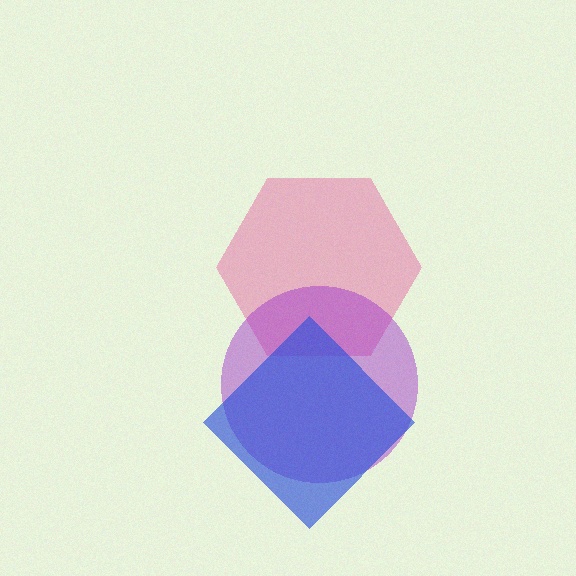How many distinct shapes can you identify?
There are 3 distinct shapes: a pink hexagon, a purple circle, a blue diamond.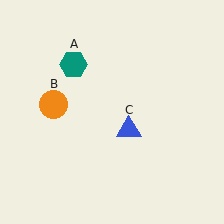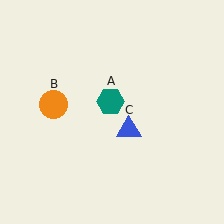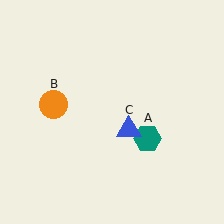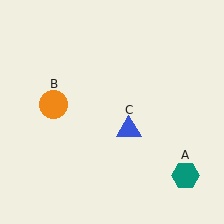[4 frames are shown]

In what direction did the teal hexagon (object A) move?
The teal hexagon (object A) moved down and to the right.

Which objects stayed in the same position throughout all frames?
Orange circle (object B) and blue triangle (object C) remained stationary.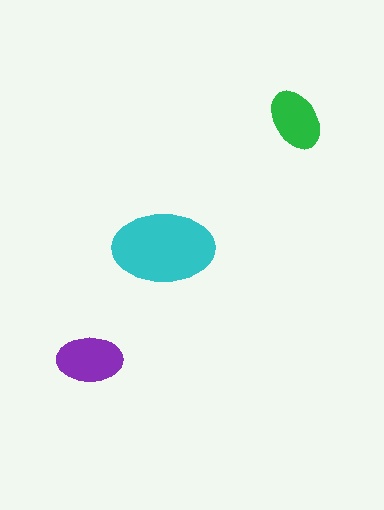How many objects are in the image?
There are 3 objects in the image.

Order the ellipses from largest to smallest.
the cyan one, the purple one, the green one.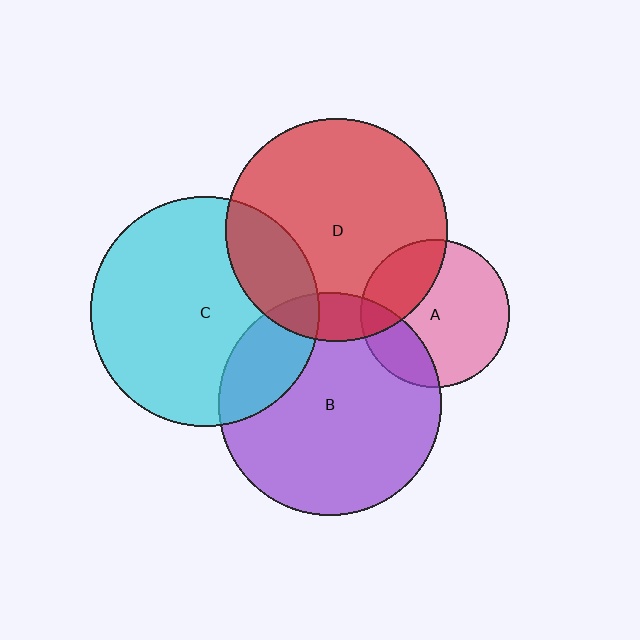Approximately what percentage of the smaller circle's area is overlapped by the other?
Approximately 25%.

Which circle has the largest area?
Circle C (cyan).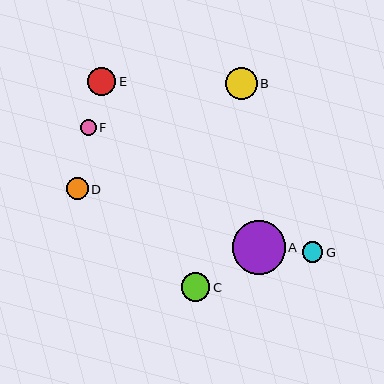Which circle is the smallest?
Circle F is the smallest with a size of approximately 16 pixels.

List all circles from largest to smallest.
From largest to smallest: A, B, C, E, D, G, F.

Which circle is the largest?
Circle A is the largest with a size of approximately 53 pixels.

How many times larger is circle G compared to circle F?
Circle G is approximately 1.3 times the size of circle F.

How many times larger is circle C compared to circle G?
Circle C is approximately 1.4 times the size of circle G.